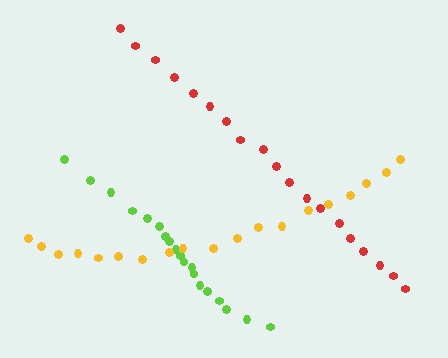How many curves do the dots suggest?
There are 3 distinct paths.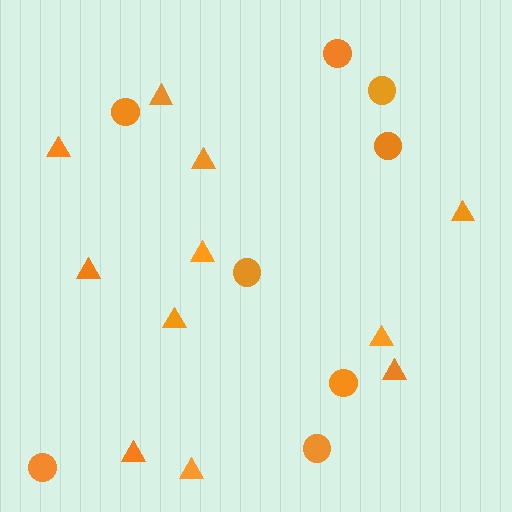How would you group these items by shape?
There are 2 groups: one group of triangles (11) and one group of circles (8).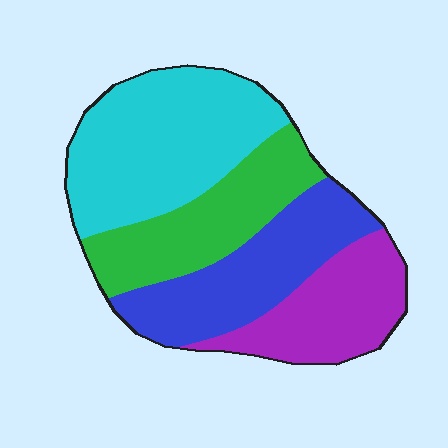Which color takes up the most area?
Cyan, at roughly 35%.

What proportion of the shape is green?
Green takes up about one fifth (1/5) of the shape.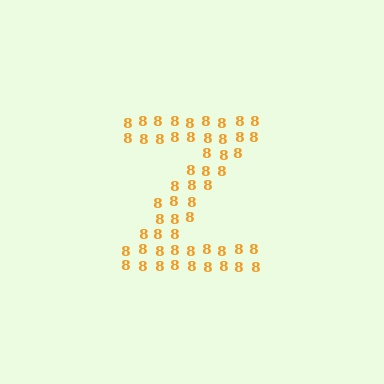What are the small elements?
The small elements are digit 8's.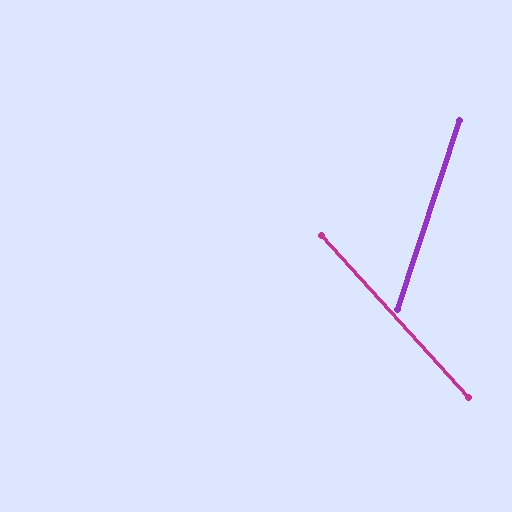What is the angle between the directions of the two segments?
Approximately 60 degrees.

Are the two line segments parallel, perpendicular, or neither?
Neither parallel nor perpendicular — they differ by about 60°.